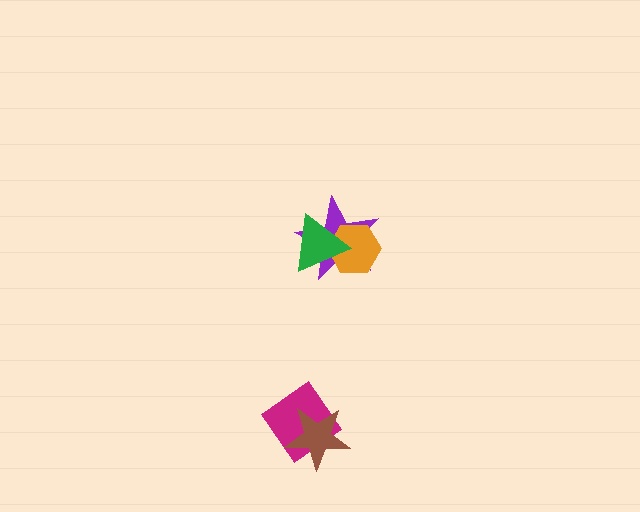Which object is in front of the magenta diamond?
The brown star is in front of the magenta diamond.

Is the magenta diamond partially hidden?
Yes, it is partially covered by another shape.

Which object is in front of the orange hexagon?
The green triangle is in front of the orange hexagon.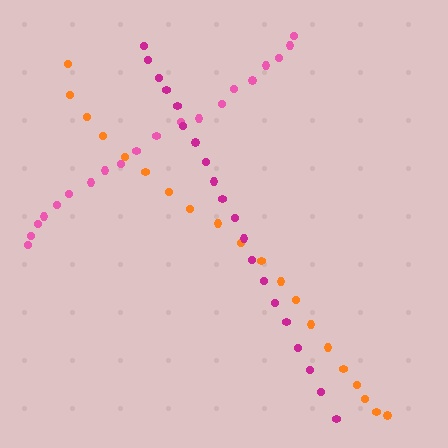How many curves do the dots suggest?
There are 3 distinct paths.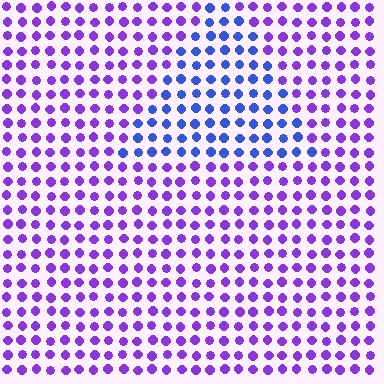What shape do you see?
I see a triangle.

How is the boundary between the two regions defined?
The boundary is defined purely by a slight shift in hue (about 43 degrees). Spacing, size, and orientation are identical on both sides.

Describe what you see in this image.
The image is filled with small purple elements in a uniform arrangement. A triangle-shaped region is visible where the elements are tinted to a slightly different hue, forming a subtle color boundary.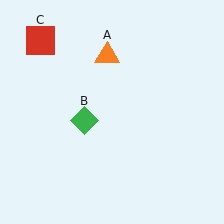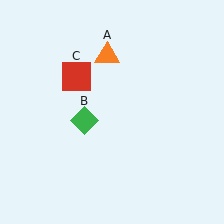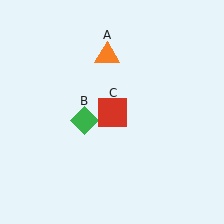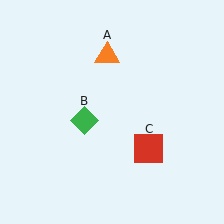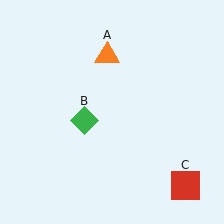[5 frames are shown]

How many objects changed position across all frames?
1 object changed position: red square (object C).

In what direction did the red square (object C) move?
The red square (object C) moved down and to the right.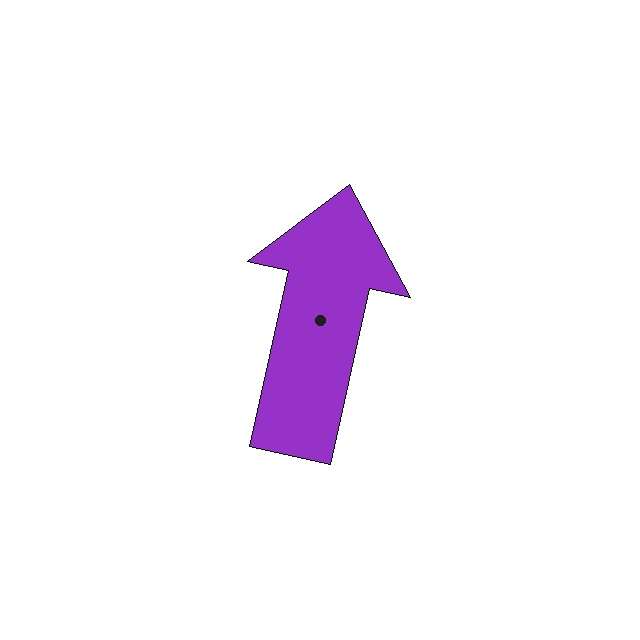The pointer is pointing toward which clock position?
Roughly 12 o'clock.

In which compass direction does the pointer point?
North.